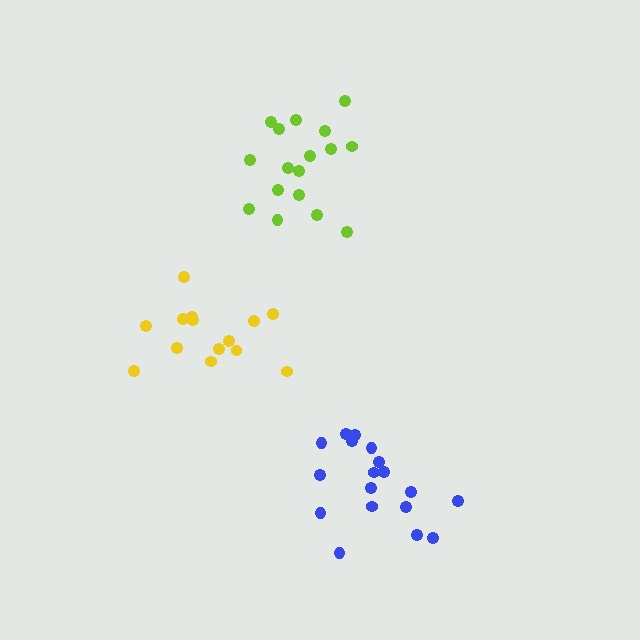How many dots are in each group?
Group 1: 17 dots, Group 2: 18 dots, Group 3: 14 dots (49 total).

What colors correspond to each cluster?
The clusters are colored: lime, blue, yellow.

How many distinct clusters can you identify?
There are 3 distinct clusters.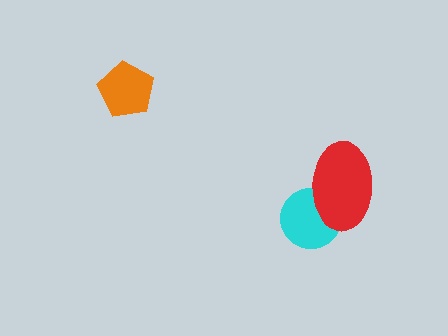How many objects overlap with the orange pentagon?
0 objects overlap with the orange pentagon.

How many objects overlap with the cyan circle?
1 object overlaps with the cyan circle.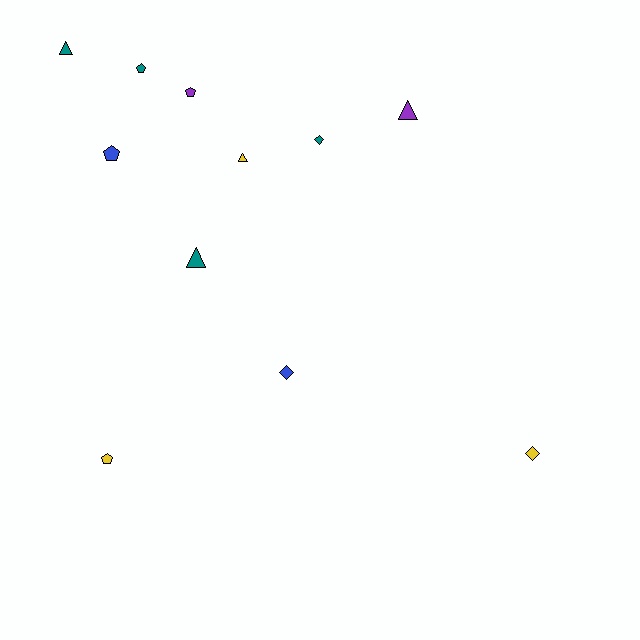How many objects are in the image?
There are 11 objects.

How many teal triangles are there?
There are 2 teal triangles.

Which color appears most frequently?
Teal, with 4 objects.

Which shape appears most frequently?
Pentagon, with 4 objects.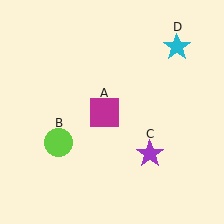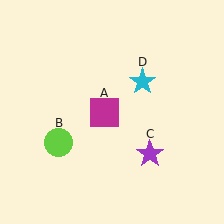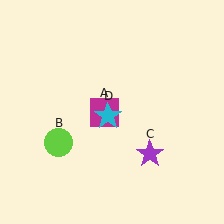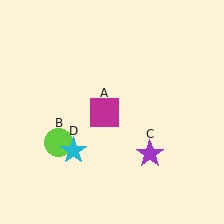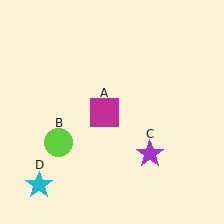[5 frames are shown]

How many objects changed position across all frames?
1 object changed position: cyan star (object D).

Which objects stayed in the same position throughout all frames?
Magenta square (object A) and lime circle (object B) and purple star (object C) remained stationary.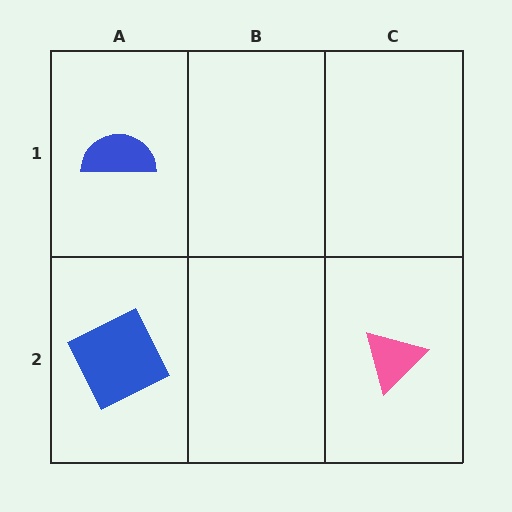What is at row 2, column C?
A pink triangle.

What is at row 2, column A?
A blue square.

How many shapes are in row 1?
1 shape.